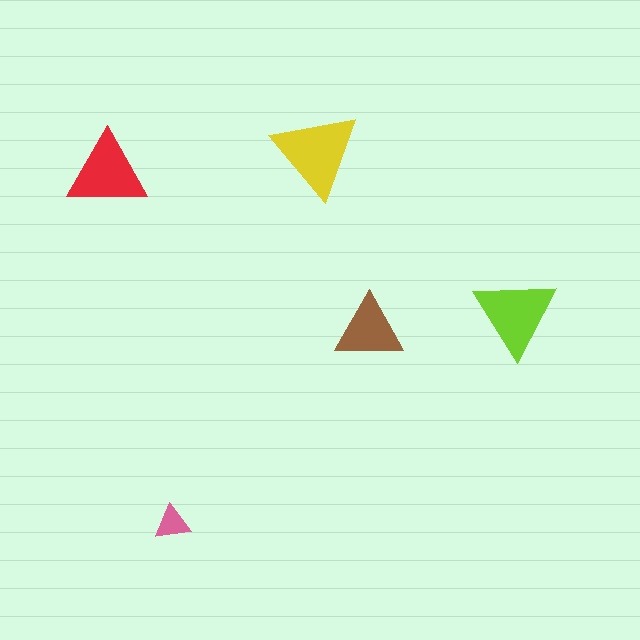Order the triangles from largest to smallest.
the yellow one, the lime one, the red one, the brown one, the pink one.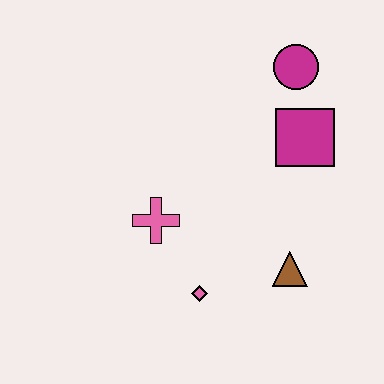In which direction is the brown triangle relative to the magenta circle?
The brown triangle is below the magenta circle.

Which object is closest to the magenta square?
The magenta circle is closest to the magenta square.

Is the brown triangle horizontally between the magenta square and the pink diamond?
Yes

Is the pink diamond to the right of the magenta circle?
No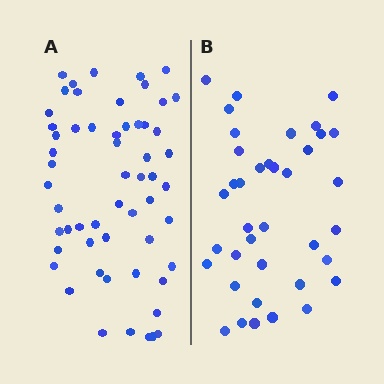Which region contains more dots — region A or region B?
Region A (the left region) has more dots.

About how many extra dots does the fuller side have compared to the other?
Region A has approximately 20 more dots than region B.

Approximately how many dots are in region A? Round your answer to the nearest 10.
About 60 dots. (The exact count is 57, which rounds to 60.)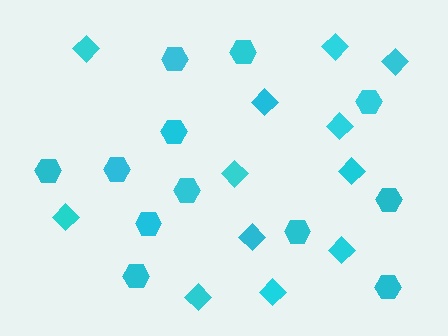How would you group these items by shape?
There are 2 groups: one group of diamonds (12) and one group of hexagons (12).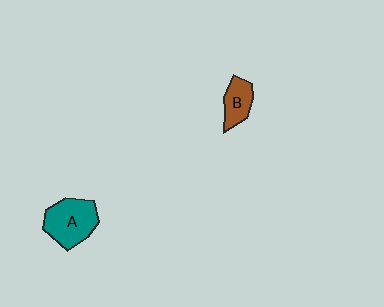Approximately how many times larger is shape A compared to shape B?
Approximately 1.8 times.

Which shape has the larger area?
Shape A (teal).